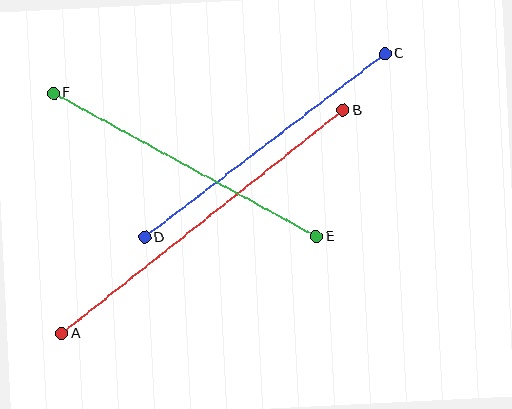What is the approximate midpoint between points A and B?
The midpoint is at approximately (202, 222) pixels.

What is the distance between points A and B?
The distance is approximately 359 pixels.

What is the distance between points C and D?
The distance is approximately 302 pixels.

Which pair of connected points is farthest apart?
Points A and B are farthest apart.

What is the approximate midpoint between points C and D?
The midpoint is at approximately (265, 145) pixels.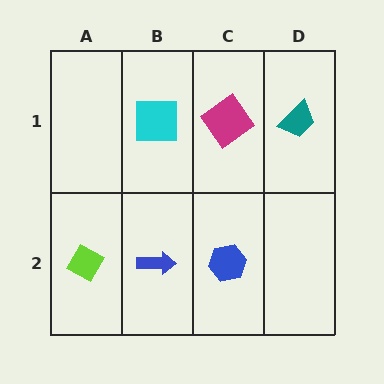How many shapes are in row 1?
3 shapes.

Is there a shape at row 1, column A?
No, that cell is empty.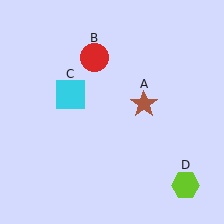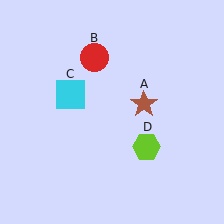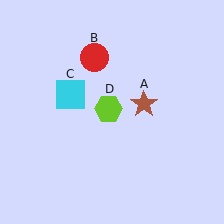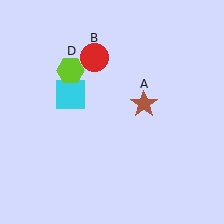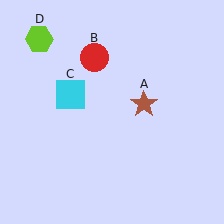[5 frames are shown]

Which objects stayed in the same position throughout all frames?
Brown star (object A) and red circle (object B) and cyan square (object C) remained stationary.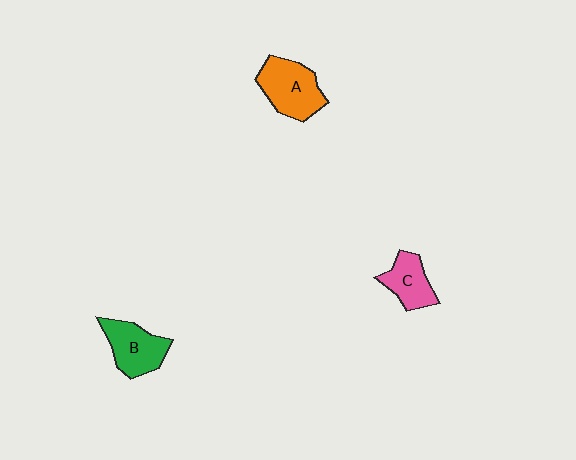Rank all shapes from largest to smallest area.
From largest to smallest: A (orange), B (green), C (pink).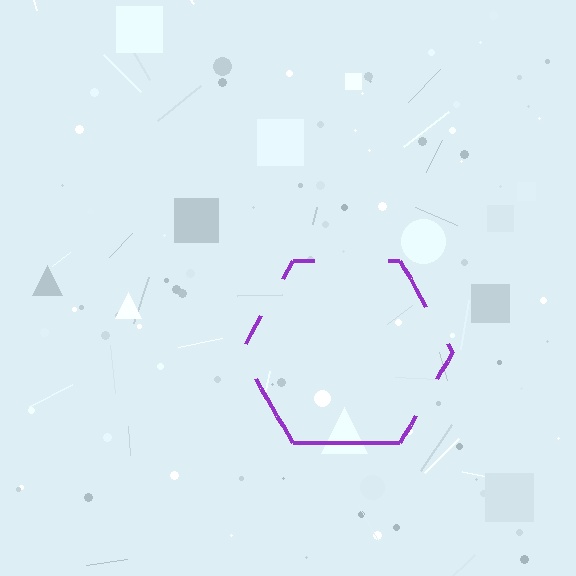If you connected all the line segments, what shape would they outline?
They would outline a hexagon.